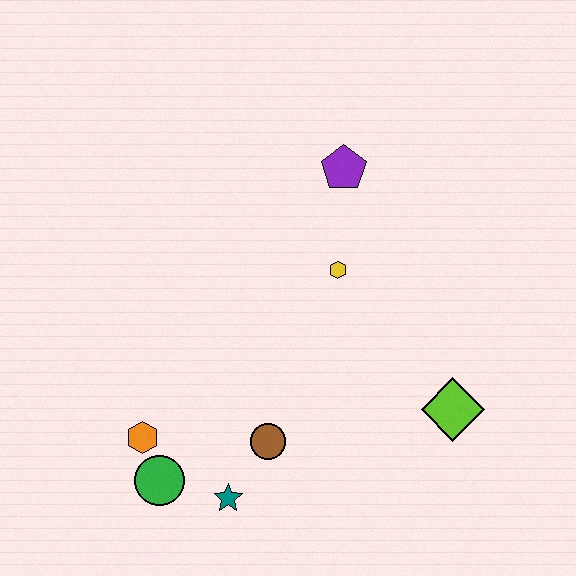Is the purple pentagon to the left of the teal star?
No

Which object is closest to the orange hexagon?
The green circle is closest to the orange hexagon.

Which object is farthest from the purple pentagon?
The green circle is farthest from the purple pentagon.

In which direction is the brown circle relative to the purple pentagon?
The brown circle is below the purple pentagon.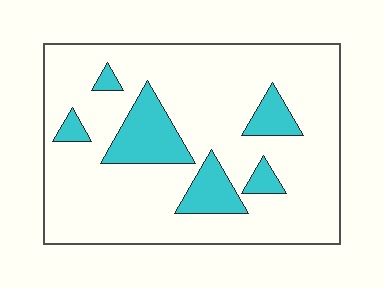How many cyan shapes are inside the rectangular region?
6.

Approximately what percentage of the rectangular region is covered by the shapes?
Approximately 15%.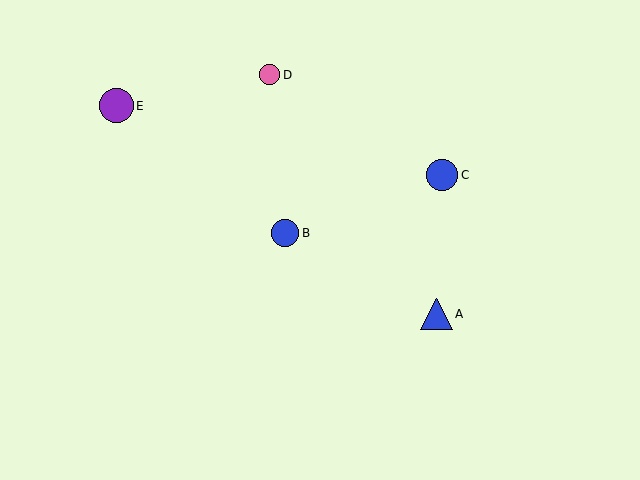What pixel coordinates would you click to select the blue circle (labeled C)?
Click at (442, 175) to select the blue circle C.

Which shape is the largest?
The purple circle (labeled E) is the largest.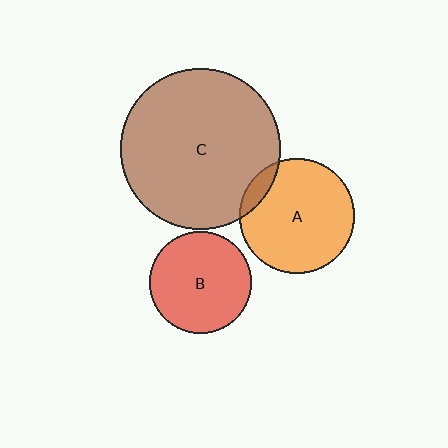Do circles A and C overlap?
Yes.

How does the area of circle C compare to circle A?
Approximately 1.9 times.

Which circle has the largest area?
Circle C (brown).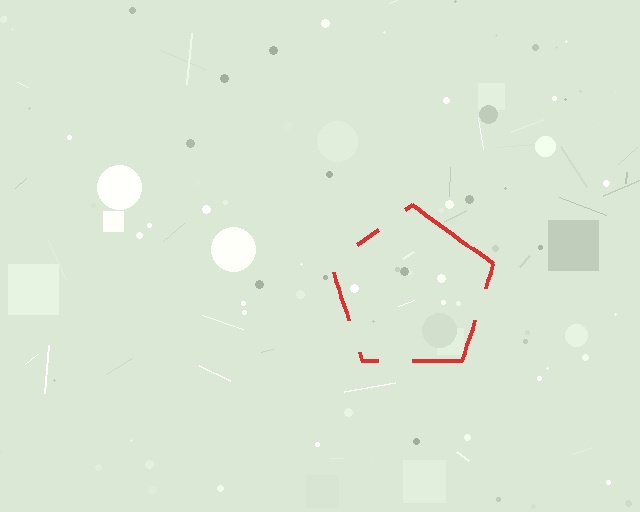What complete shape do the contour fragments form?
The contour fragments form a pentagon.